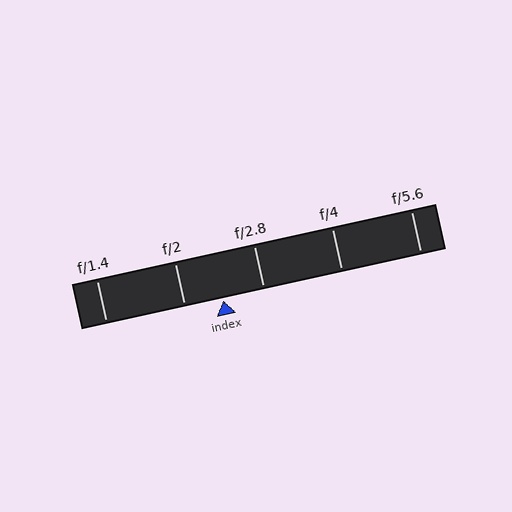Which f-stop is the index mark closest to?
The index mark is closest to f/2.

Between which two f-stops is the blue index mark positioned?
The index mark is between f/2 and f/2.8.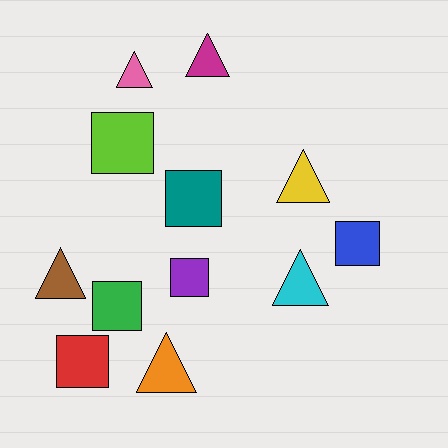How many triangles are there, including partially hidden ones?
There are 6 triangles.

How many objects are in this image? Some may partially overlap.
There are 12 objects.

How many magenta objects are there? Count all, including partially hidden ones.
There is 1 magenta object.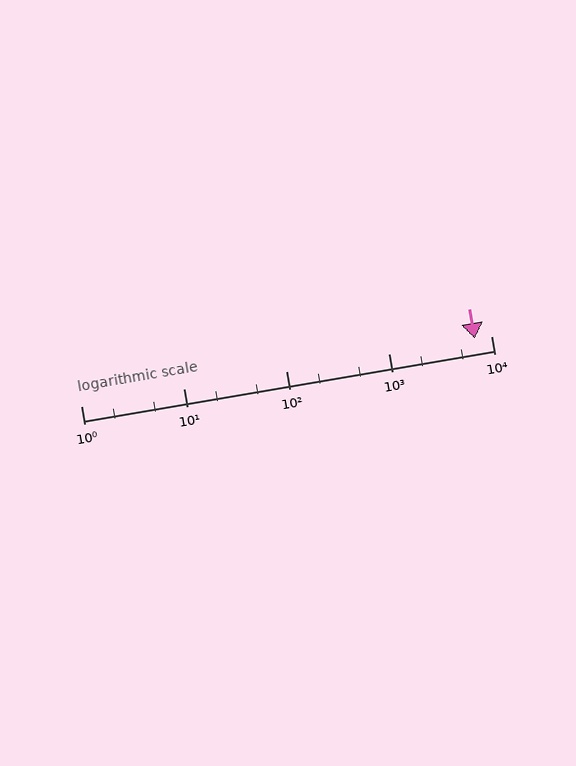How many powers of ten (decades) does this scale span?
The scale spans 4 decades, from 1 to 10000.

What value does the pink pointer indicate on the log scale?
The pointer indicates approximately 7000.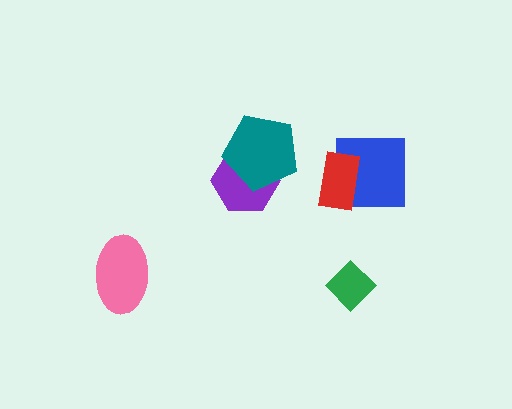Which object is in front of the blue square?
The red rectangle is in front of the blue square.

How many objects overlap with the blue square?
1 object overlaps with the blue square.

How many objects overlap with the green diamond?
0 objects overlap with the green diamond.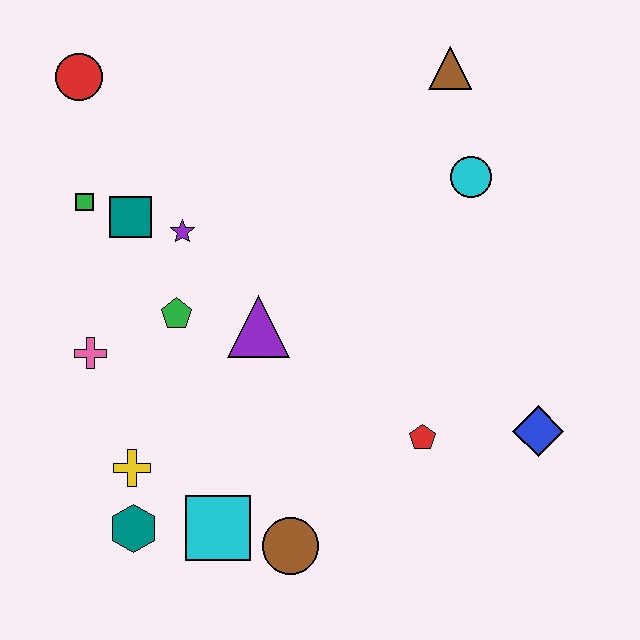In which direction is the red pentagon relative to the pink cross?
The red pentagon is to the right of the pink cross.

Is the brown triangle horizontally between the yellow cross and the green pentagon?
No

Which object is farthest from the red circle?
The blue diamond is farthest from the red circle.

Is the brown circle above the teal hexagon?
No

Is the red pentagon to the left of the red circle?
No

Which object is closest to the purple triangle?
The green pentagon is closest to the purple triangle.